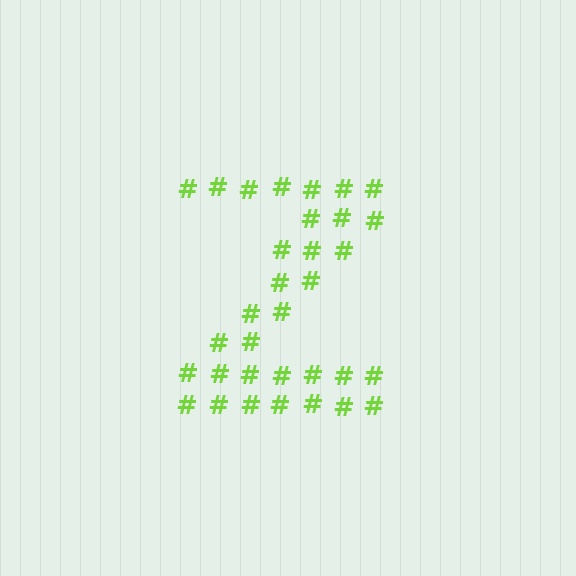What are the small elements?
The small elements are hash symbols.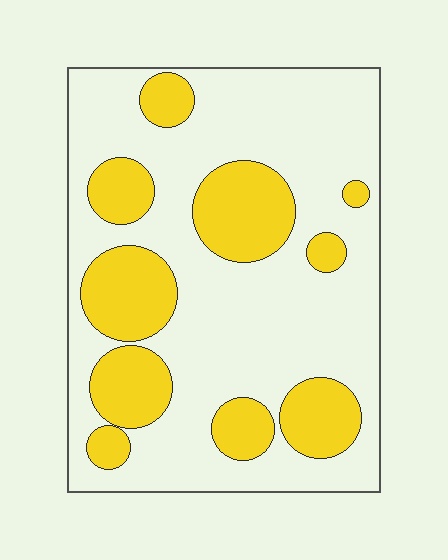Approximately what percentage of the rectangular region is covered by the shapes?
Approximately 30%.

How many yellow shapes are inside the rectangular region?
10.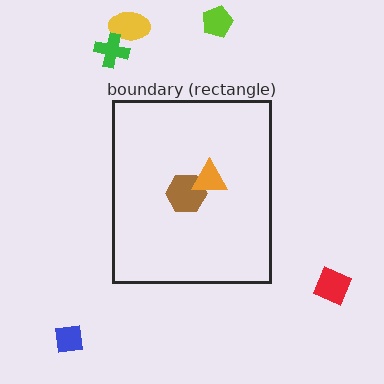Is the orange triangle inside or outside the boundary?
Inside.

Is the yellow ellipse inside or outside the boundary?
Outside.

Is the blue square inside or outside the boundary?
Outside.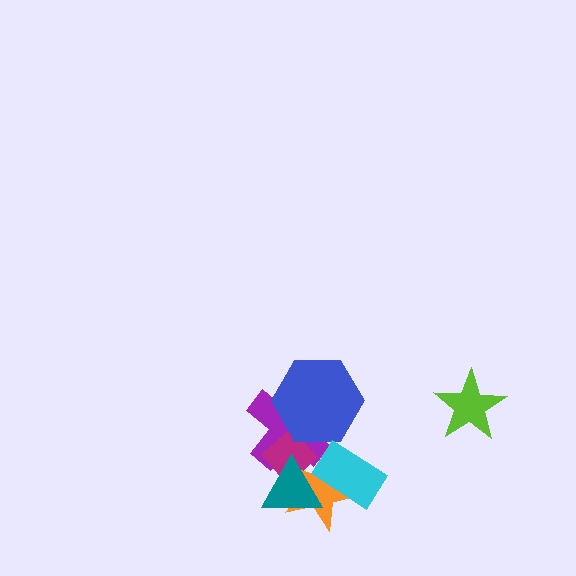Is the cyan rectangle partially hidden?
No, no other shape covers it.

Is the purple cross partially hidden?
Yes, it is partially covered by another shape.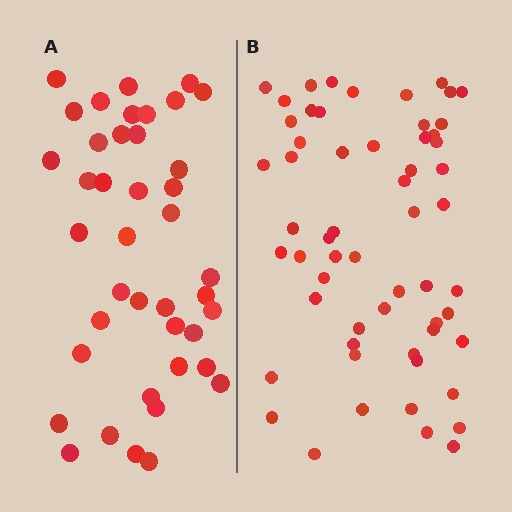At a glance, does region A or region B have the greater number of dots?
Region B (the right region) has more dots.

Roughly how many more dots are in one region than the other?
Region B has approximately 15 more dots than region A.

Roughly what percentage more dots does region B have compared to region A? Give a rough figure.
About 40% more.